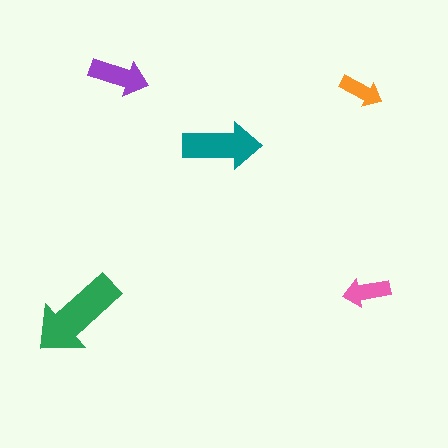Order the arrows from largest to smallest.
the green one, the teal one, the purple one, the pink one, the orange one.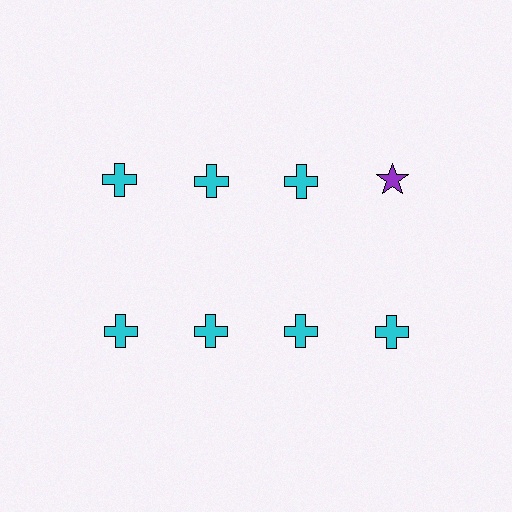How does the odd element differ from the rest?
It differs in both color (purple instead of cyan) and shape (star instead of cross).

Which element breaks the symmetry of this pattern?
The purple star in the top row, second from right column breaks the symmetry. All other shapes are cyan crosses.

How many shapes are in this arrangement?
There are 8 shapes arranged in a grid pattern.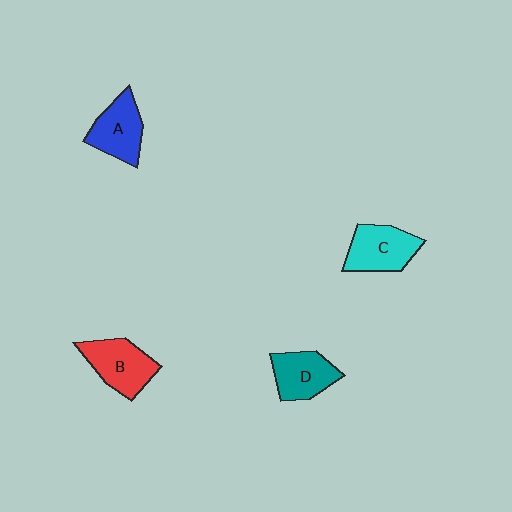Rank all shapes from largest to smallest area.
From largest to smallest: B (red), C (cyan), A (blue), D (teal).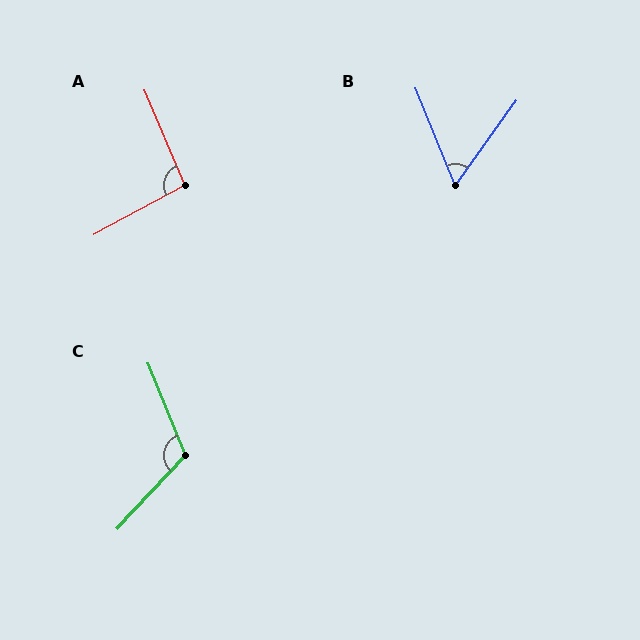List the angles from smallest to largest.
B (57°), A (96°), C (115°).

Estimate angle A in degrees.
Approximately 96 degrees.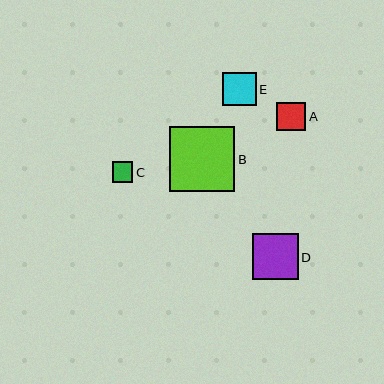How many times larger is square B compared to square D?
Square B is approximately 1.4 times the size of square D.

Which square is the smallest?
Square C is the smallest with a size of approximately 21 pixels.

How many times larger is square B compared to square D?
Square B is approximately 1.4 times the size of square D.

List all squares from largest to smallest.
From largest to smallest: B, D, E, A, C.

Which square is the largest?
Square B is the largest with a size of approximately 66 pixels.